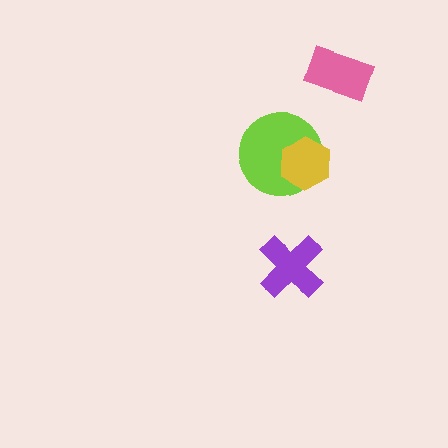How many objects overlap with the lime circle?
1 object overlaps with the lime circle.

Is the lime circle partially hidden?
Yes, it is partially covered by another shape.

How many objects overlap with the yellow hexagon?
1 object overlaps with the yellow hexagon.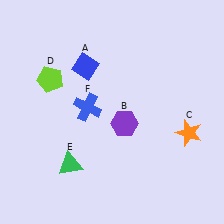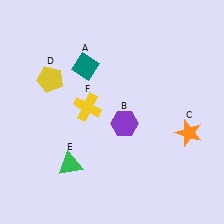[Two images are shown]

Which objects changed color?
A changed from blue to teal. D changed from lime to yellow. F changed from blue to yellow.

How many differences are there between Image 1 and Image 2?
There are 3 differences between the two images.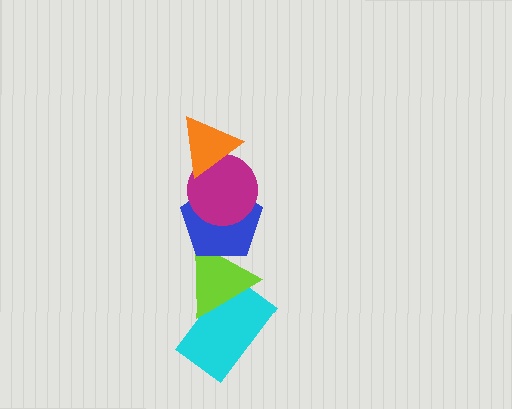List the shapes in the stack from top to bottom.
From top to bottom: the orange triangle, the magenta circle, the blue pentagon, the lime triangle, the cyan rectangle.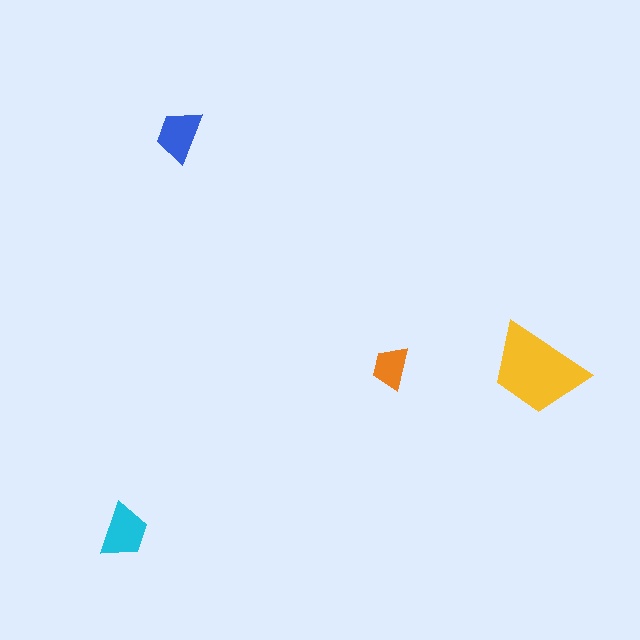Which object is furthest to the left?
The cyan trapezoid is leftmost.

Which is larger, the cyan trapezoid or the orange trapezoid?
The cyan one.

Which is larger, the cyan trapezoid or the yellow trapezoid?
The yellow one.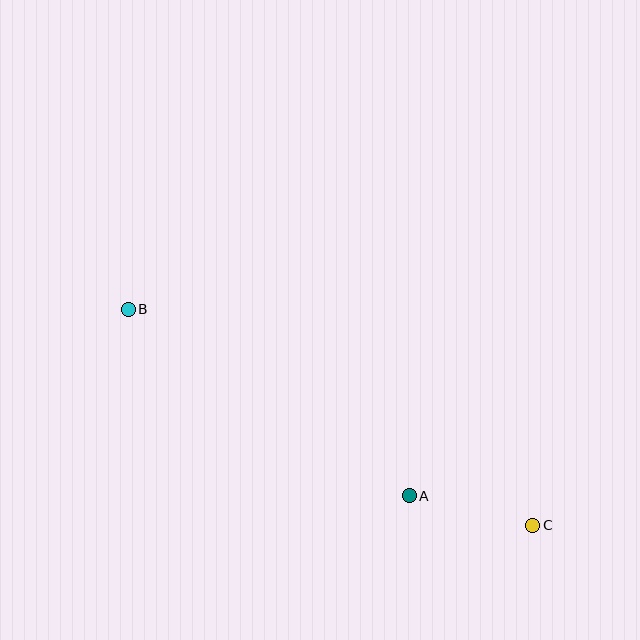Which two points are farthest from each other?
Points B and C are farthest from each other.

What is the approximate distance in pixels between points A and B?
The distance between A and B is approximately 338 pixels.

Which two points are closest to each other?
Points A and C are closest to each other.